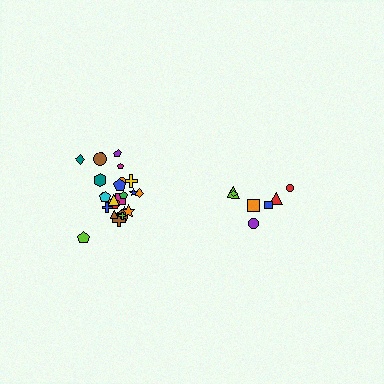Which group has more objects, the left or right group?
The left group.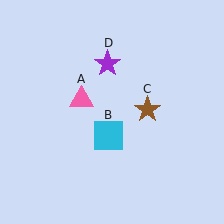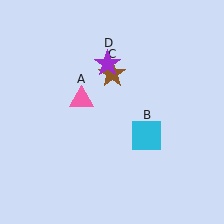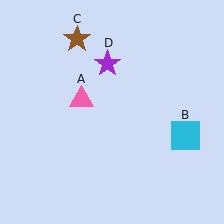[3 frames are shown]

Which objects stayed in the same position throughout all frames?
Pink triangle (object A) and purple star (object D) remained stationary.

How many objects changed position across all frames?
2 objects changed position: cyan square (object B), brown star (object C).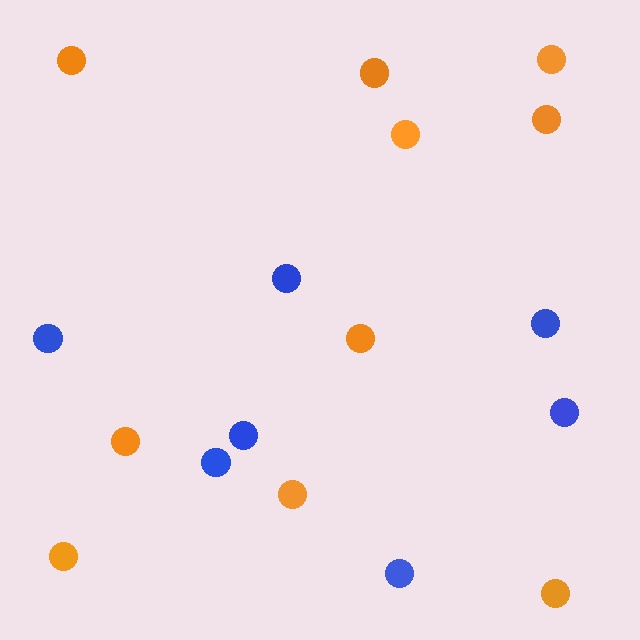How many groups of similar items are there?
There are 2 groups: one group of orange circles (10) and one group of blue circles (7).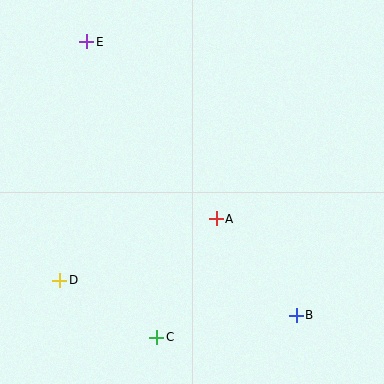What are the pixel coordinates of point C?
Point C is at (157, 337).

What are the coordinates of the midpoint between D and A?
The midpoint between D and A is at (138, 250).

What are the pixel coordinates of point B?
Point B is at (296, 315).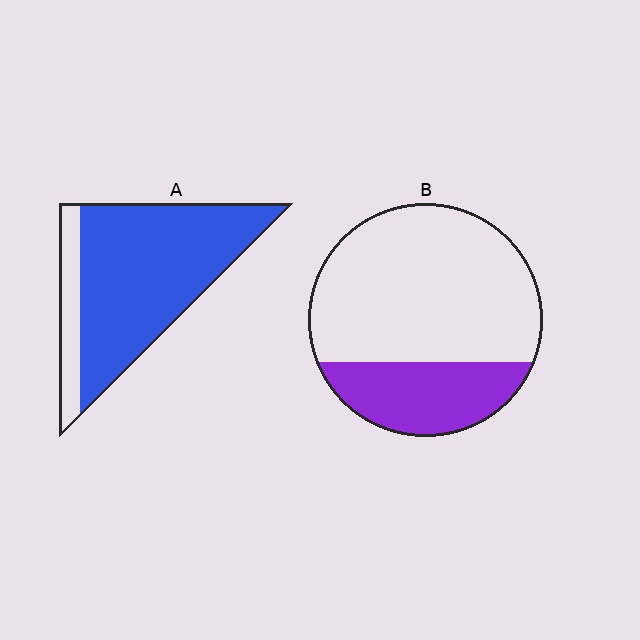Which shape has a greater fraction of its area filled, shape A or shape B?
Shape A.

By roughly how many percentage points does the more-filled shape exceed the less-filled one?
By roughly 55 percentage points (A over B).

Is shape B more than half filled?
No.